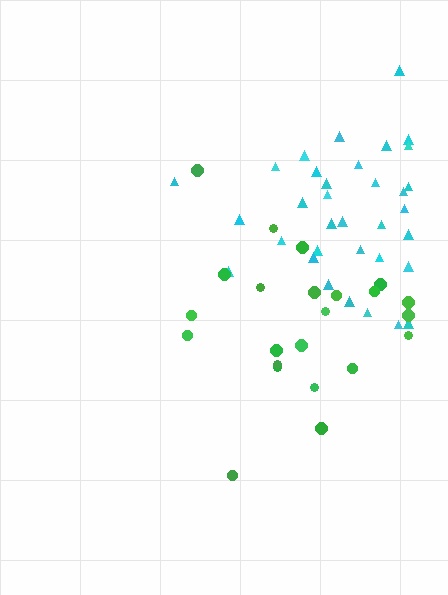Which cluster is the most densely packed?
Cyan.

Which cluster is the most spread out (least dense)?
Green.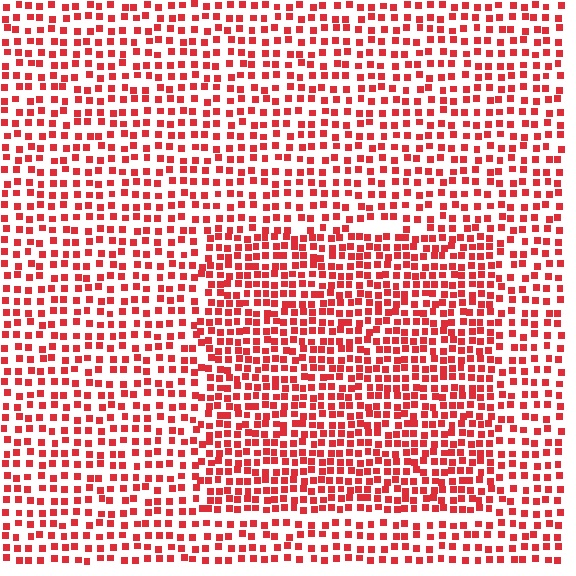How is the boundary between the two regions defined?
The boundary is defined by a change in element density (approximately 1.6x ratio). All elements are the same color, size, and shape.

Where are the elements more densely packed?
The elements are more densely packed inside the rectangle boundary.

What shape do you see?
I see a rectangle.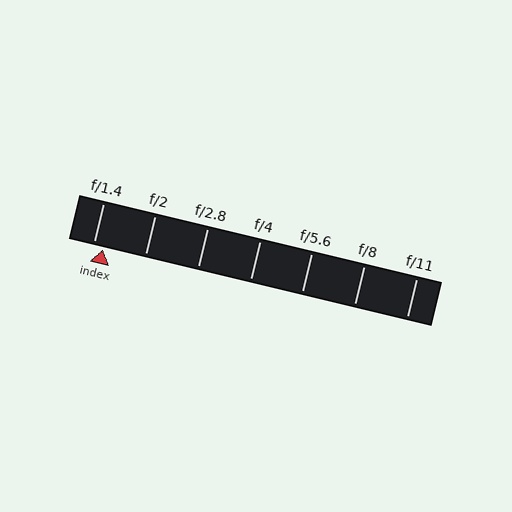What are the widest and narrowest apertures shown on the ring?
The widest aperture shown is f/1.4 and the narrowest is f/11.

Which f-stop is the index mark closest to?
The index mark is closest to f/1.4.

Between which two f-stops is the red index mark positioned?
The index mark is between f/1.4 and f/2.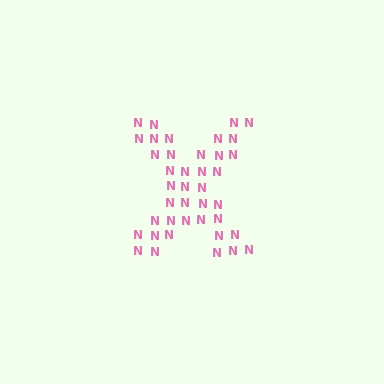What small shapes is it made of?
It is made of small letter N's.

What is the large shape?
The large shape is the letter X.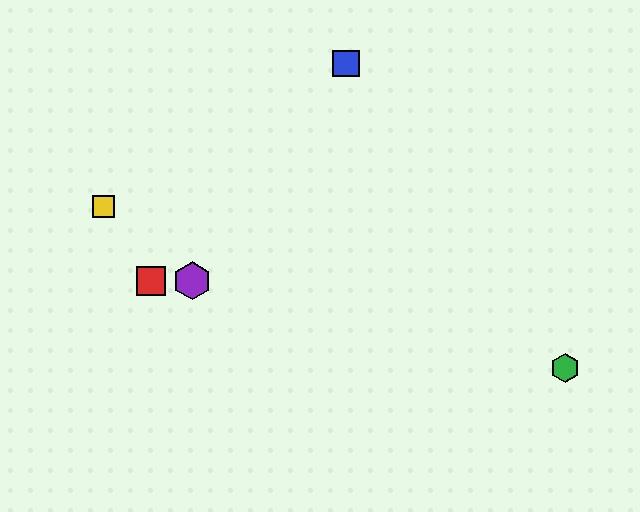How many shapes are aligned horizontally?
2 shapes (the red square, the purple hexagon) are aligned horizontally.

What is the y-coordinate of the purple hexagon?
The purple hexagon is at y≈281.